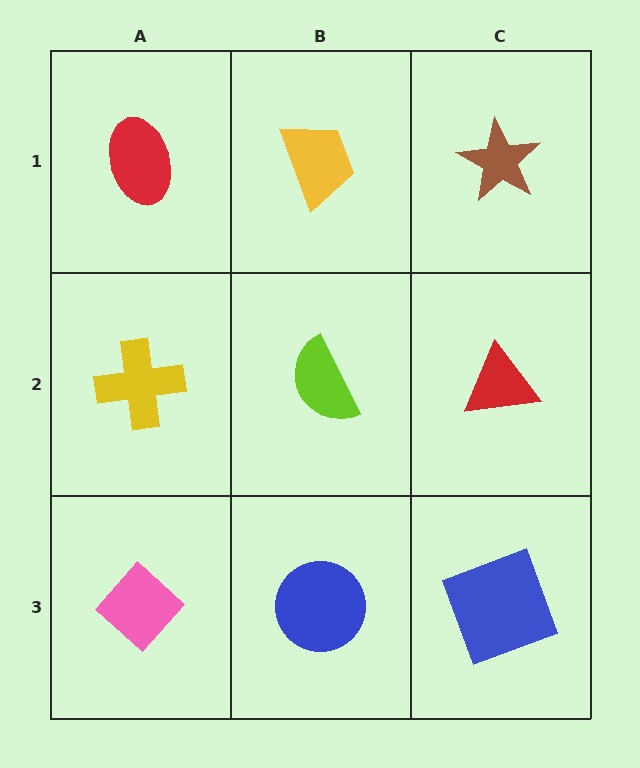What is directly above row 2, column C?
A brown star.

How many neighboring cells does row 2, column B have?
4.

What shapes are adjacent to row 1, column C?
A red triangle (row 2, column C), a yellow trapezoid (row 1, column B).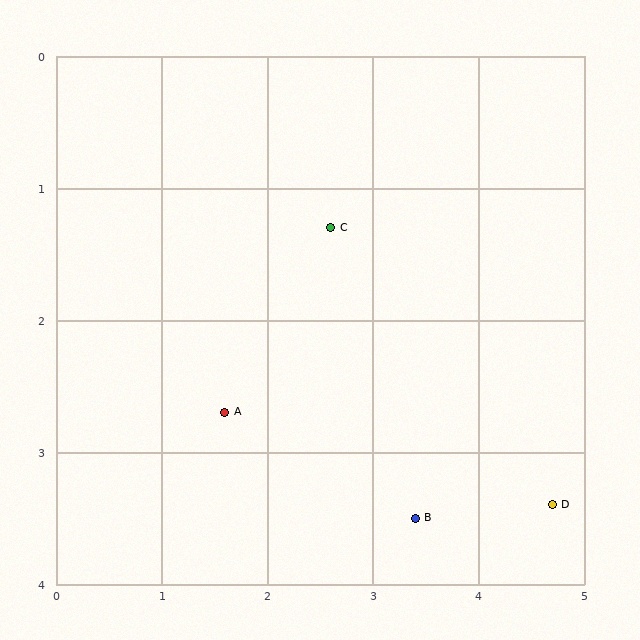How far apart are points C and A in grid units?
Points C and A are about 1.7 grid units apart.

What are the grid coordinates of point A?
Point A is at approximately (1.6, 2.7).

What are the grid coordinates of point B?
Point B is at approximately (3.4, 3.5).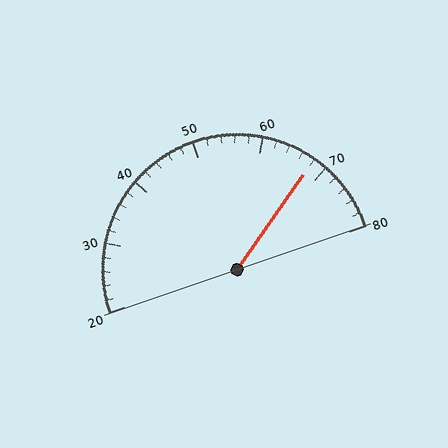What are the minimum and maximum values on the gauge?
The gauge ranges from 20 to 80.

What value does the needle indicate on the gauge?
The needle indicates approximately 68.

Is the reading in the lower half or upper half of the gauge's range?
The reading is in the upper half of the range (20 to 80).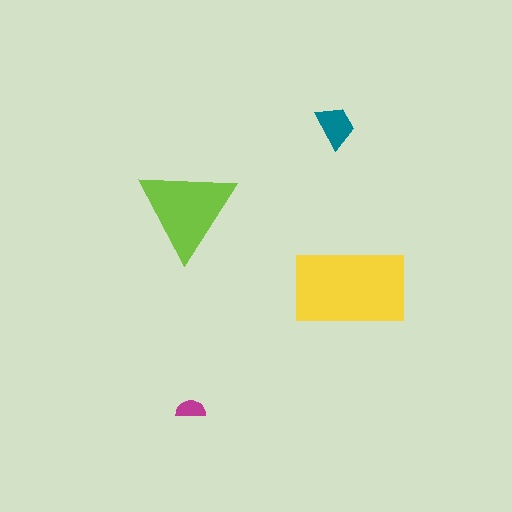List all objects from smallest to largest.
The magenta semicircle, the teal trapezoid, the lime triangle, the yellow rectangle.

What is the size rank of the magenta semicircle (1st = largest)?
4th.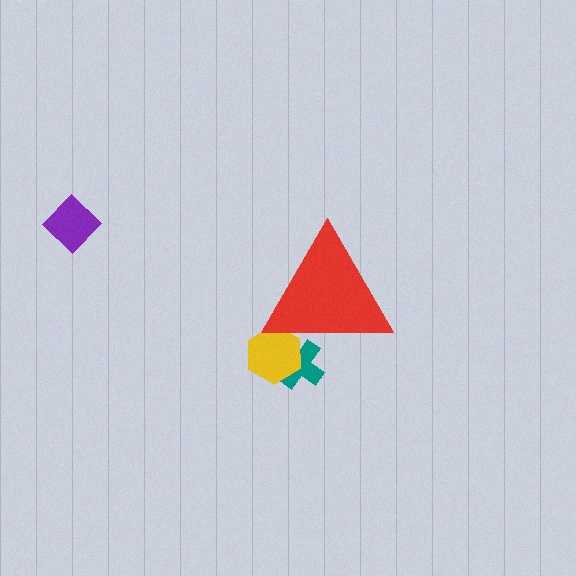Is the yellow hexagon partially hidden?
Yes, the yellow hexagon is partially hidden behind the red triangle.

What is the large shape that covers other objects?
A red triangle.